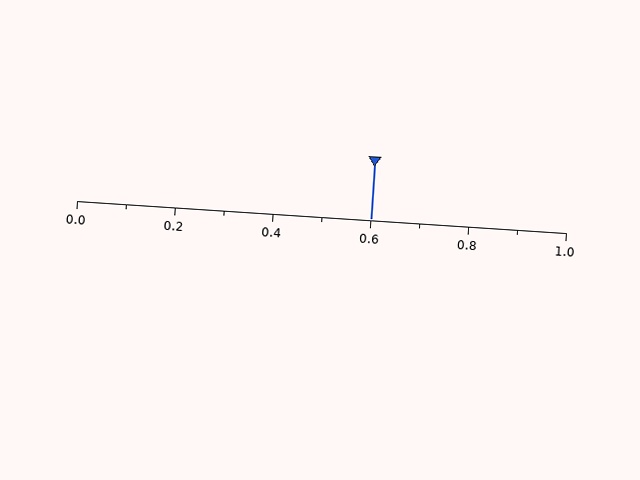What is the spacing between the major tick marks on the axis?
The major ticks are spaced 0.2 apart.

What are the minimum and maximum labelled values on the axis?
The axis runs from 0.0 to 1.0.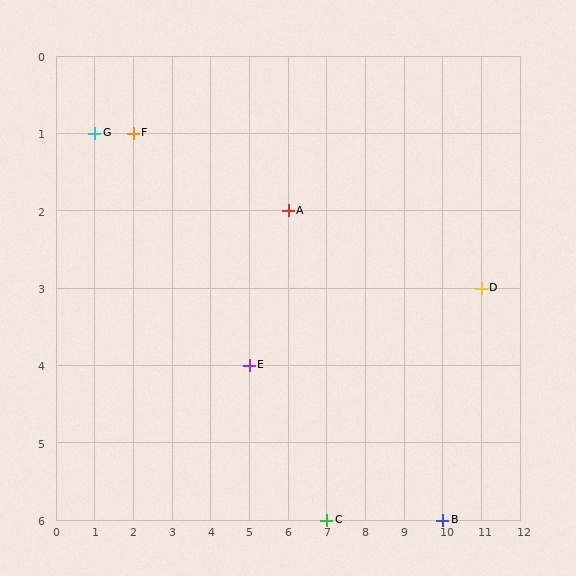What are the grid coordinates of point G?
Point G is at grid coordinates (1, 1).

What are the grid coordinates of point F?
Point F is at grid coordinates (2, 1).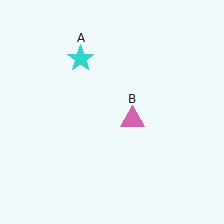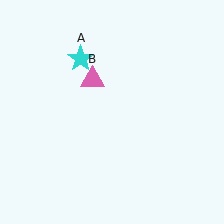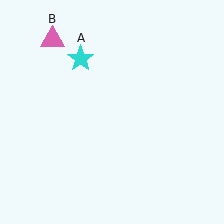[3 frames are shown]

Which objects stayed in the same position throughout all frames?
Cyan star (object A) remained stationary.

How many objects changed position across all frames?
1 object changed position: pink triangle (object B).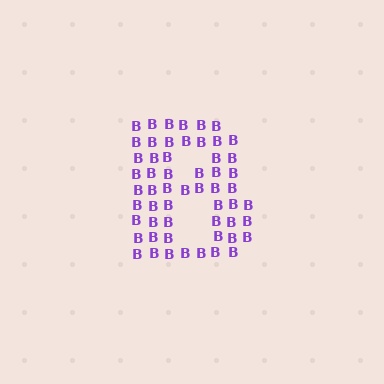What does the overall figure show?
The overall figure shows the letter B.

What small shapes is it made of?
It is made of small letter B's.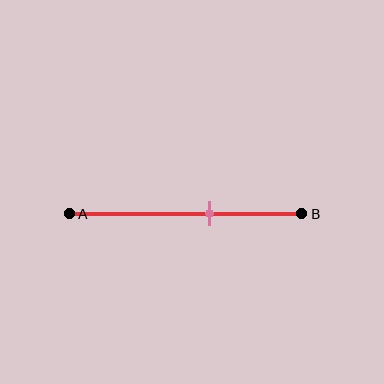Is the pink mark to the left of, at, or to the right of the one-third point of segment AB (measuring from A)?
The pink mark is to the right of the one-third point of segment AB.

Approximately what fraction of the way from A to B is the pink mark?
The pink mark is approximately 60% of the way from A to B.